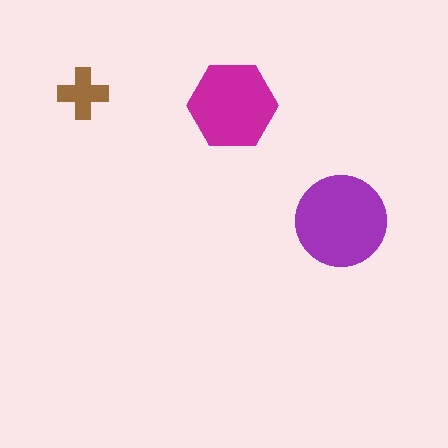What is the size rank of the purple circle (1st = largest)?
1st.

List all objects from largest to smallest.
The purple circle, the magenta hexagon, the brown cross.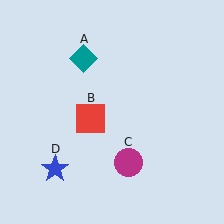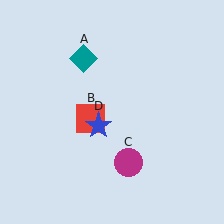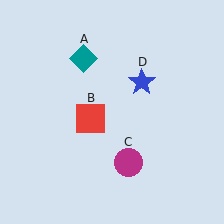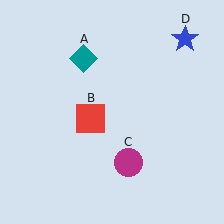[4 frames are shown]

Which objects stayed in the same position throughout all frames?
Teal diamond (object A) and red square (object B) and magenta circle (object C) remained stationary.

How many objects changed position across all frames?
1 object changed position: blue star (object D).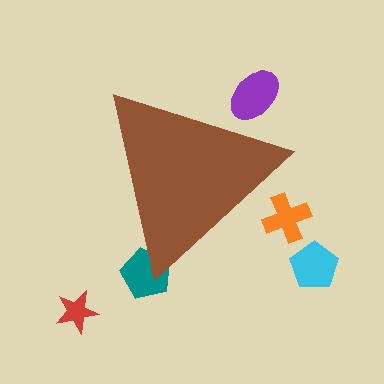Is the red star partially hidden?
No, the red star is fully visible.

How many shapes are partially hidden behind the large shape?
3 shapes are partially hidden.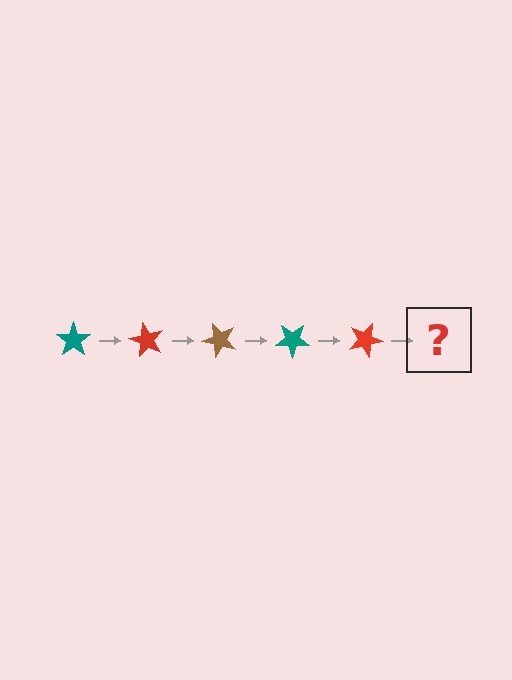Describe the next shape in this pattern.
It should be a brown star, rotated 300 degrees from the start.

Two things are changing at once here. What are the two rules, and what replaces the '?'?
The two rules are that it rotates 60 degrees each step and the color cycles through teal, red, and brown. The '?' should be a brown star, rotated 300 degrees from the start.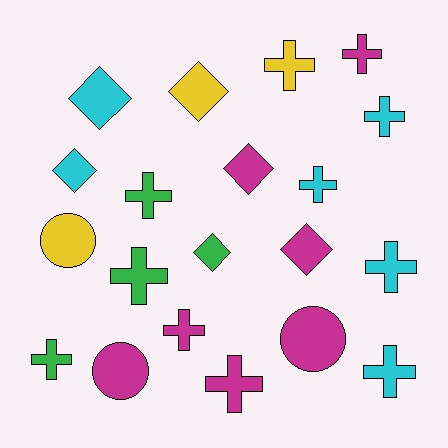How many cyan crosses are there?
There are 4 cyan crosses.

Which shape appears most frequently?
Cross, with 11 objects.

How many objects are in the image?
There are 20 objects.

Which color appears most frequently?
Magenta, with 7 objects.